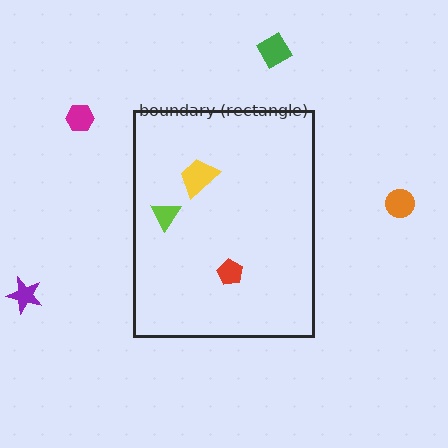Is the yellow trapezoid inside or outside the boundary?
Inside.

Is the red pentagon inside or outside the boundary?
Inside.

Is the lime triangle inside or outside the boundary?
Inside.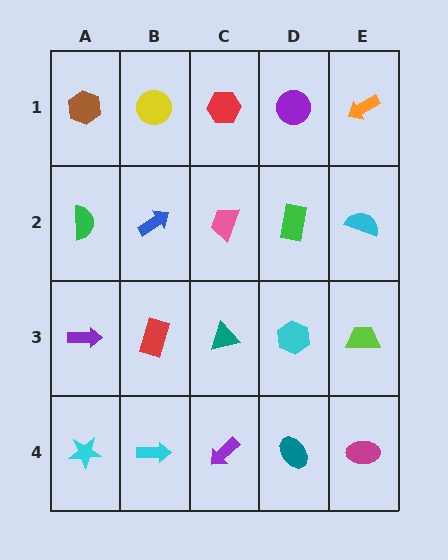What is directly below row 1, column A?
A green semicircle.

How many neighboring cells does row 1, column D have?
3.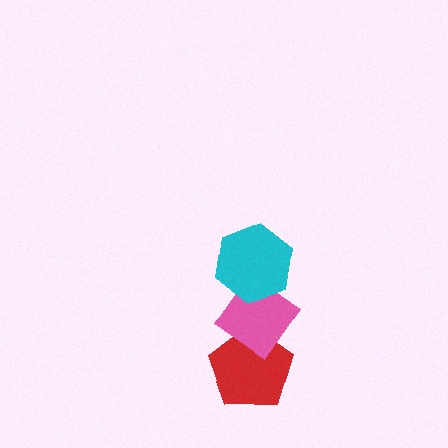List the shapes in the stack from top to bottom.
From top to bottom: the cyan hexagon, the pink diamond, the red pentagon.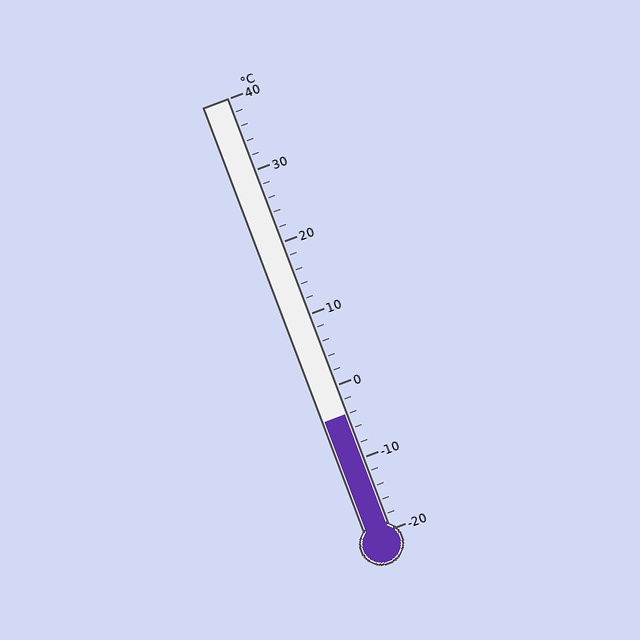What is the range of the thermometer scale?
The thermometer scale ranges from -20°C to 40°C.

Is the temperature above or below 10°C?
The temperature is below 10°C.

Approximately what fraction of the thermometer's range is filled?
The thermometer is filled to approximately 25% of its range.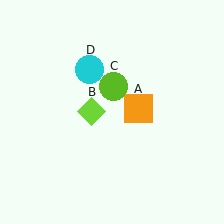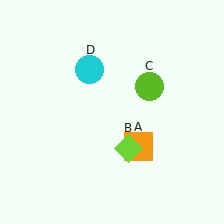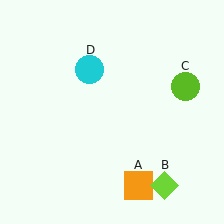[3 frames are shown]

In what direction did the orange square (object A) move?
The orange square (object A) moved down.